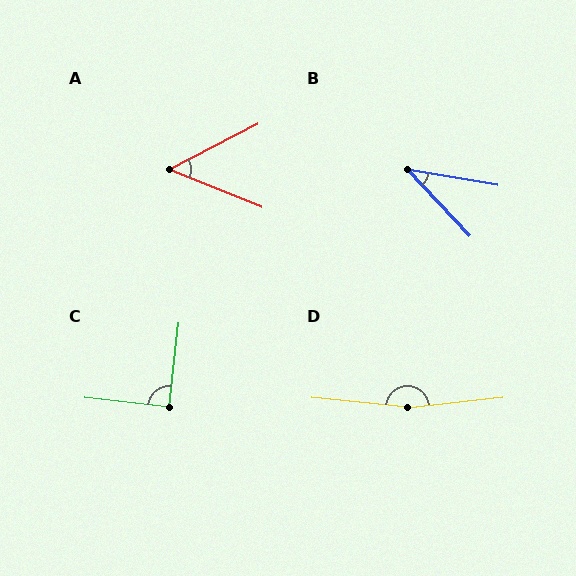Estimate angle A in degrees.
Approximately 49 degrees.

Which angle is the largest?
D, at approximately 168 degrees.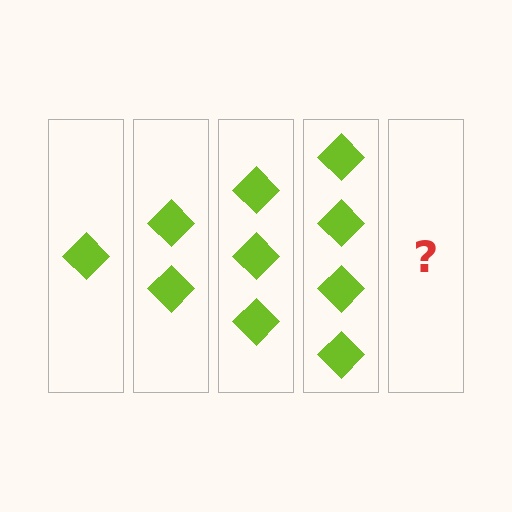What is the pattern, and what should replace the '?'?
The pattern is that each step adds one more diamond. The '?' should be 5 diamonds.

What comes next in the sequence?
The next element should be 5 diamonds.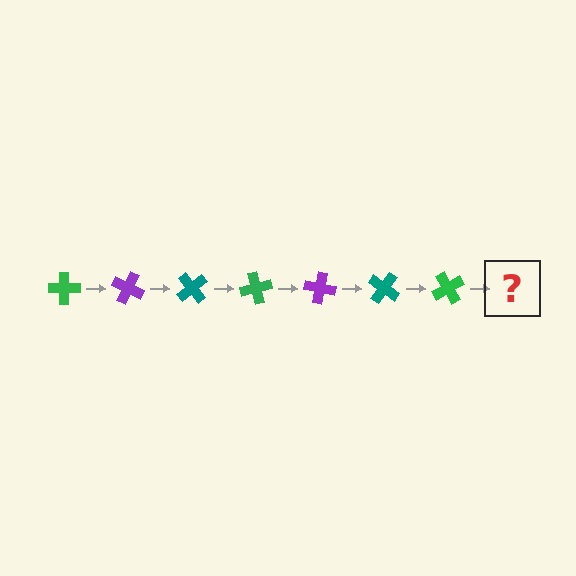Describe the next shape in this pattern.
It should be a purple cross, rotated 175 degrees from the start.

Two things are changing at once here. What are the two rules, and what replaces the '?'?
The two rules are that it rotates 25 degrees each step and the color cycles through green, purple, and teal. The '?' should be a purple cross, rotated 175 degrees from the start.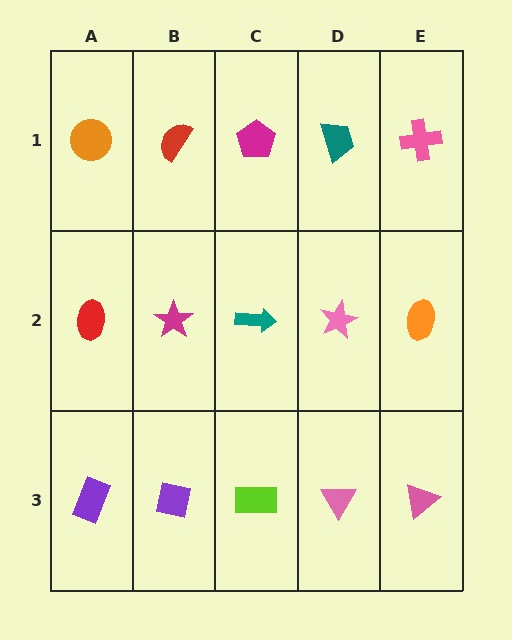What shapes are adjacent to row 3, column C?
A teal arrow (row 2, column C), a purple square (row 3, column B), a pink triangle (row 3, column D).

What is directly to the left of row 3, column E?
A pink triangle.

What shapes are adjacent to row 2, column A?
An orange circle (row 1, column A), a purple rectangle (row 3, column A), a magenta star (row 2, column B).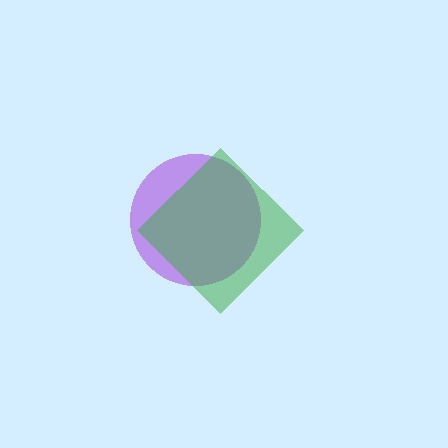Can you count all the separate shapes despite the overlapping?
Yes, there are 2 separate shapes.